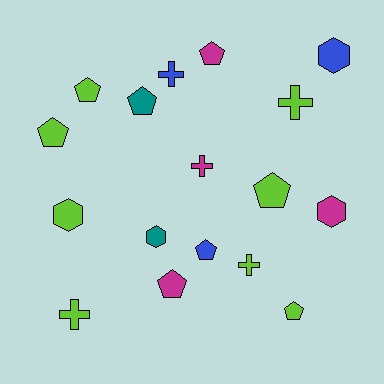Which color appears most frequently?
Lime, with 8 objects.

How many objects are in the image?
There are 17 objects.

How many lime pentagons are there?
There are 4 lime pentagons.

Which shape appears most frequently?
Pentagon, with 8 objects.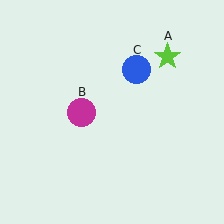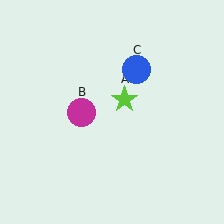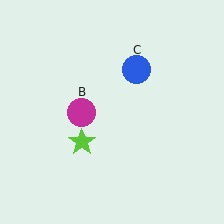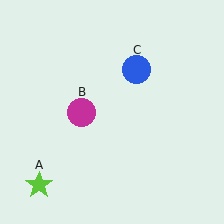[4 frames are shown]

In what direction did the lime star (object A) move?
The lime star (object A) moved down and to the left.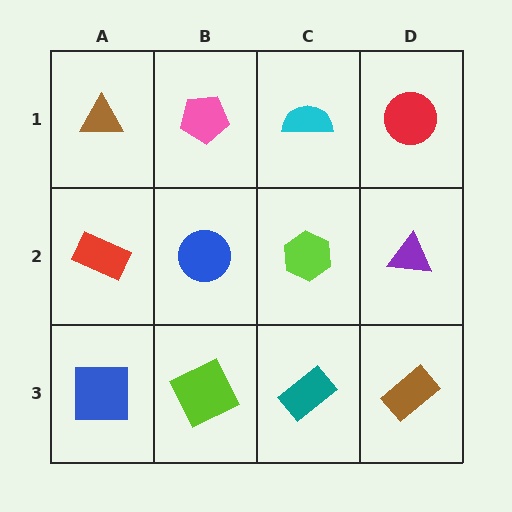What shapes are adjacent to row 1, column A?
A red rectangle (row 2, column A), a pink pentagon (row 1, column B).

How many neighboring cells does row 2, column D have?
3.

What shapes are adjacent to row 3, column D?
A purple triangle (row 2, column D), a teal rectangle (row 3, column C).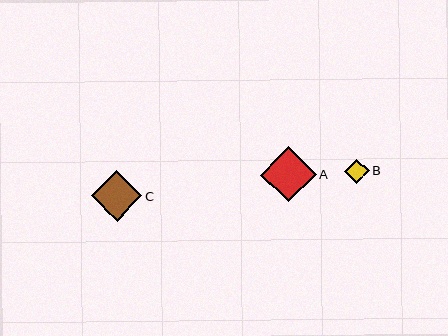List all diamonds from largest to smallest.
From largest to smallest: A, C, B.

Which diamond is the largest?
Diamond A is the largest with a size of approximately 56 pixels.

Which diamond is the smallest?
Diamond B is the smallest with a size of approximately 25 pixels.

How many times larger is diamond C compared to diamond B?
Diamond C is approximately 2.1 times the size of diamond B.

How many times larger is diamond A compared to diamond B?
Diamond A is approximately 2.3 times the size of diamond B.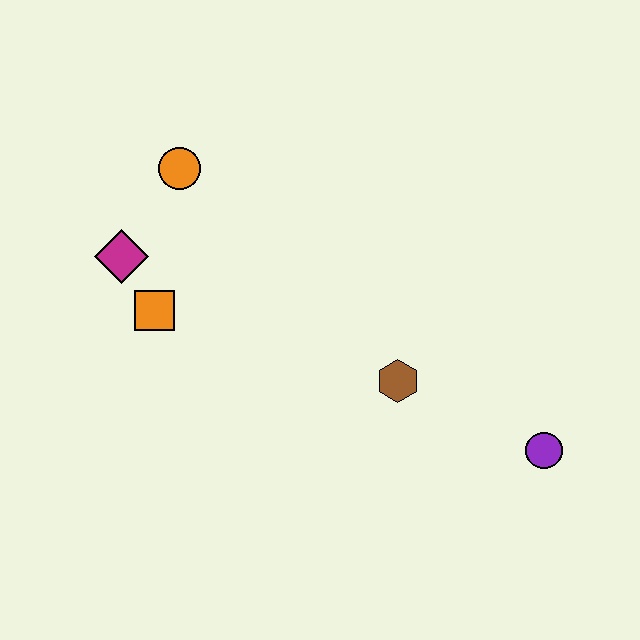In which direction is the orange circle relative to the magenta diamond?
The orange circle is above the magenta diamond.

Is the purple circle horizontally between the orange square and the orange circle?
No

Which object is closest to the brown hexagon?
The purple circle is closest to the brown hexagon.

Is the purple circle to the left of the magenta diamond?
No